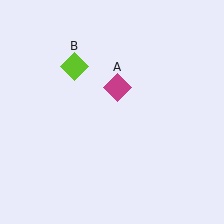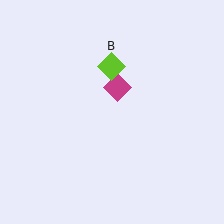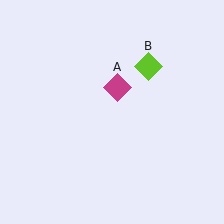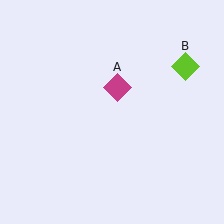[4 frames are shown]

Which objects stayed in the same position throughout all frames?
Magenta diamond (object A) remained stationary.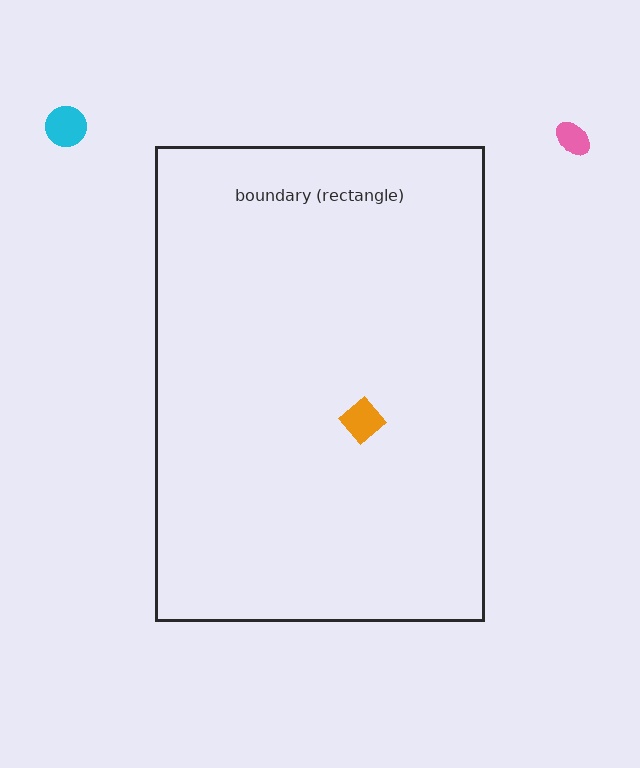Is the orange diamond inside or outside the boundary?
Inside.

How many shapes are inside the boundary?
1 inside, 2 outside.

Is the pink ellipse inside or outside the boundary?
Outside.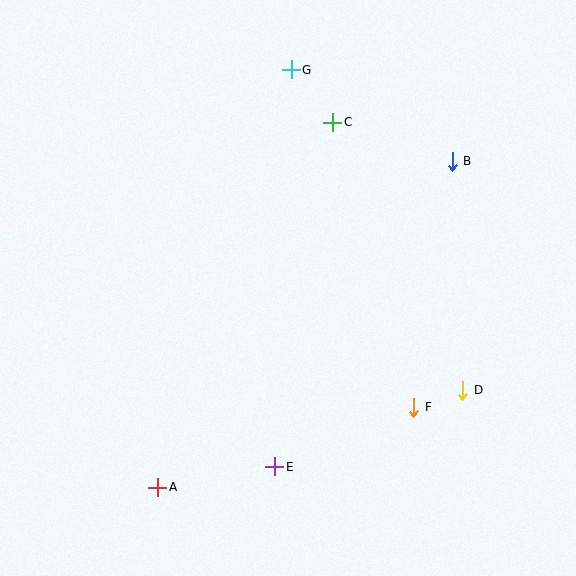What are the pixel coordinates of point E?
Point E is at (275, 467).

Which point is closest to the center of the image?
Point C at (333, 122) is closest to the center.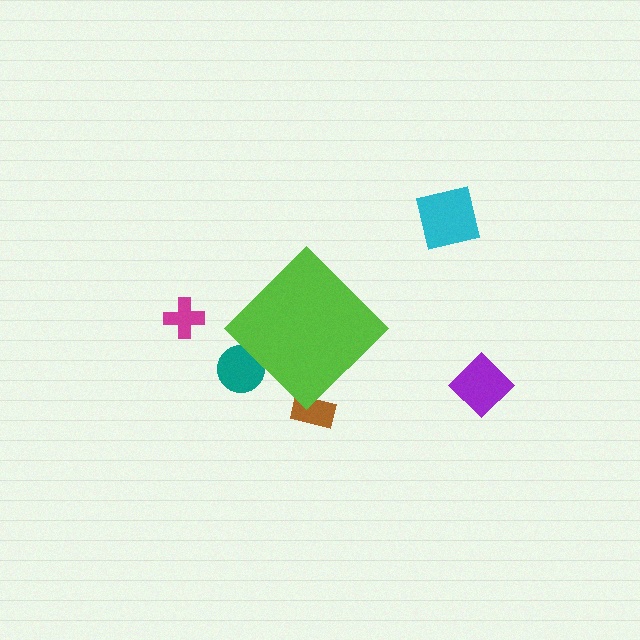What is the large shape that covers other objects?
A lime diamond.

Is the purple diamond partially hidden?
No, the purple diamond is fully visible.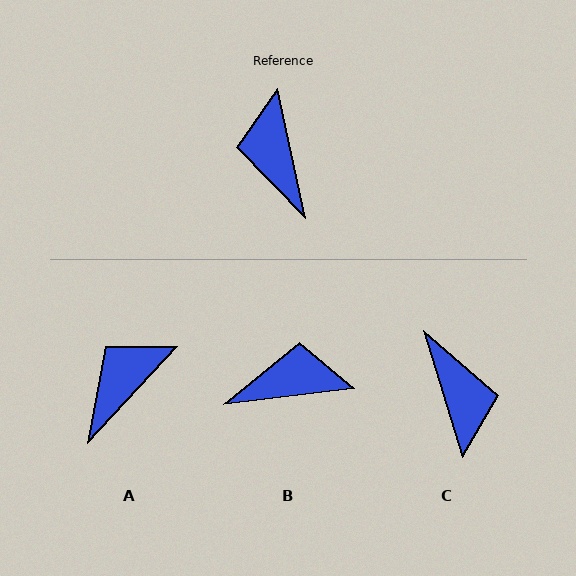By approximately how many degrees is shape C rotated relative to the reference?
Approximately 175 degrees clockwise.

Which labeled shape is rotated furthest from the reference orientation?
C, about 175 degrees away.